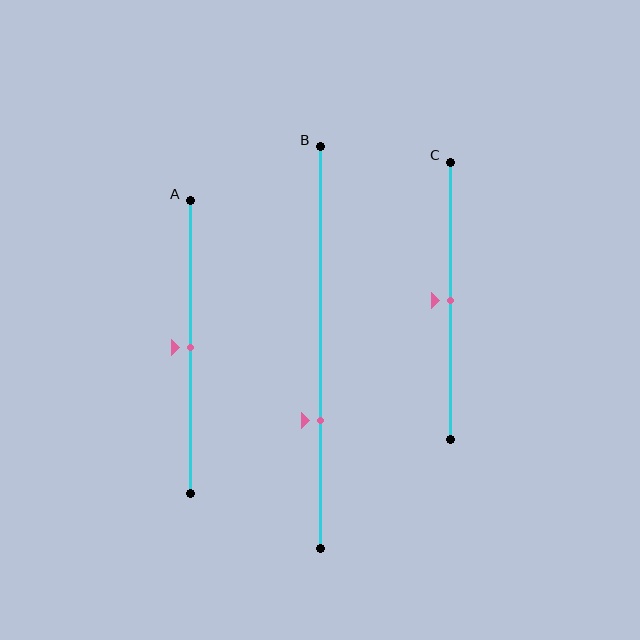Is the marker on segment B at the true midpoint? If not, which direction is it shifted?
No, the marker on segment B is shifted downward by about 18% of the segment length.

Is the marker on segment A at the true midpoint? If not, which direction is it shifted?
Yes, the marker on segment A is at the true midpoint.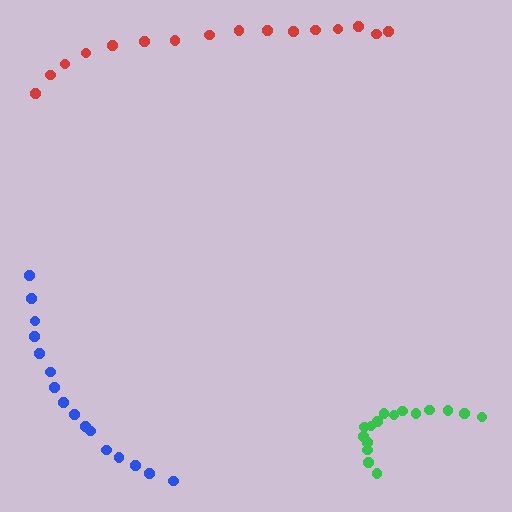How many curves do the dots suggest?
There are 3 distinct paths.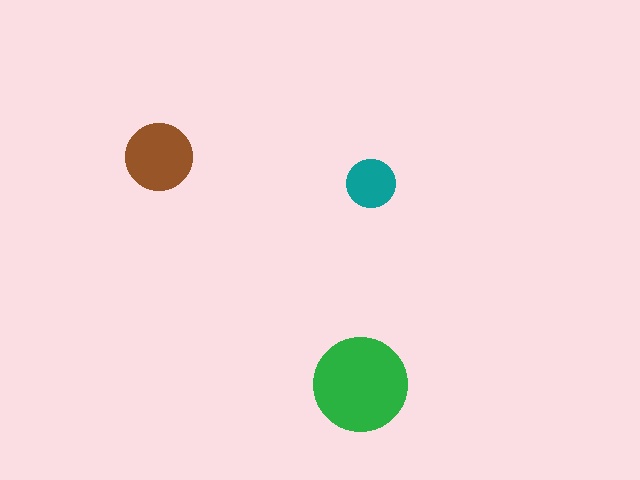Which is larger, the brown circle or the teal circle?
The brown one.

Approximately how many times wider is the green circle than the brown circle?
About 1.5 times wider.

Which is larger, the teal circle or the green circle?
The green one.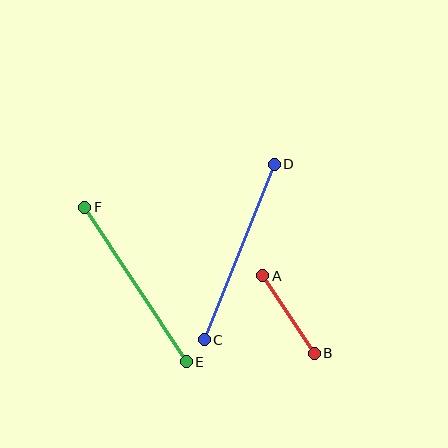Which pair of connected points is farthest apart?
Points C and D are farthest apart.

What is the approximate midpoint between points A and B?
The midpoint is at approximately (289, 314) pixels.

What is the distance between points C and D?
The distance is approximately 189 pixels.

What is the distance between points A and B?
The distance is approximately 93 pixels.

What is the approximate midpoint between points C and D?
The midpoint is at approximately (239, 252) pixels.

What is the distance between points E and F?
The distance is approximately 185 pixels.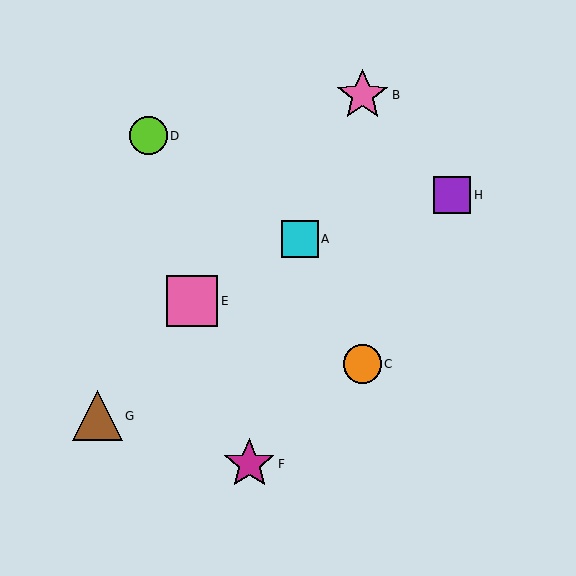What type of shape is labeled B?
Shape B is a pink star.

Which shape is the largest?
The pink star (labeled B) is the largest.